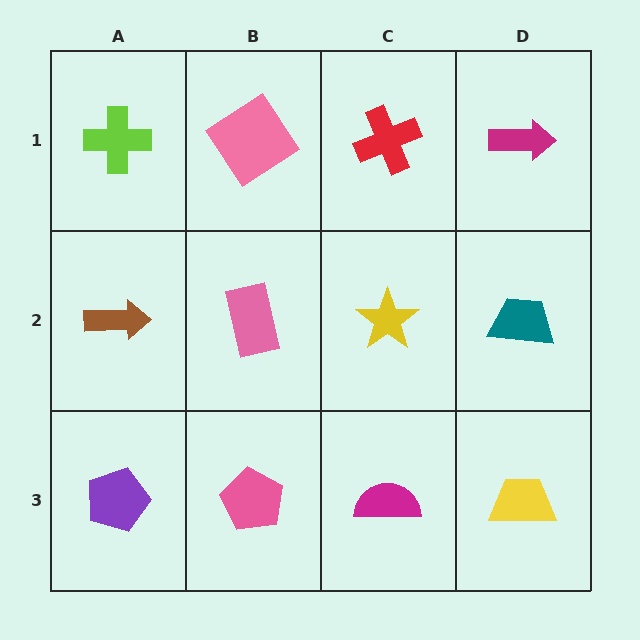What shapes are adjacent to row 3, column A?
A brown arrow (row 2, column A), a pink pentagon (row 3, column B).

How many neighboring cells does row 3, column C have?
3.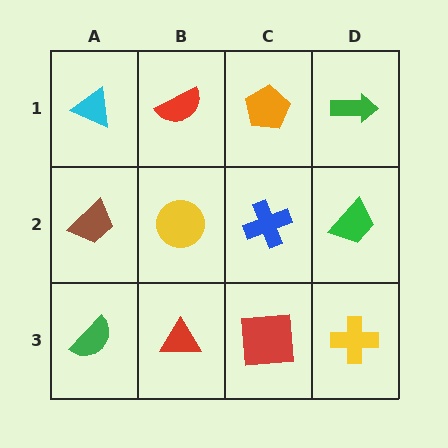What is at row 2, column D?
A green trapezoid.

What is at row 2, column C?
A blue cross.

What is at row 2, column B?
A yellow circle.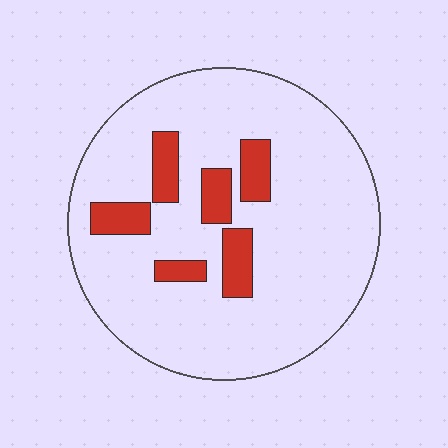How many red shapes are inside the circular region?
6.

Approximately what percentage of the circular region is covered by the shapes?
Approximately 15%.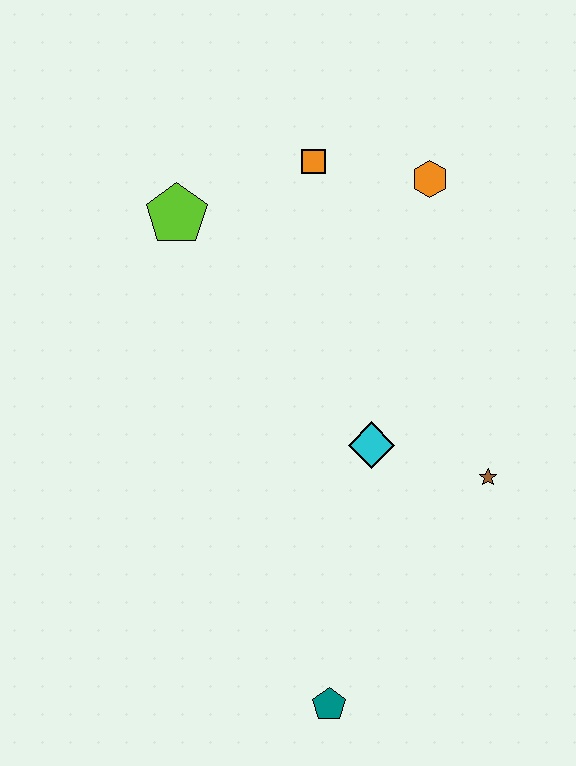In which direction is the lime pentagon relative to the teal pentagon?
The lime pentagon is above the teal pentagon.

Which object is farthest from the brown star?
The lime pentagon is farthest from the brown star.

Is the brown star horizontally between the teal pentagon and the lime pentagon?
No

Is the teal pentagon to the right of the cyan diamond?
No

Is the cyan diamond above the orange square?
No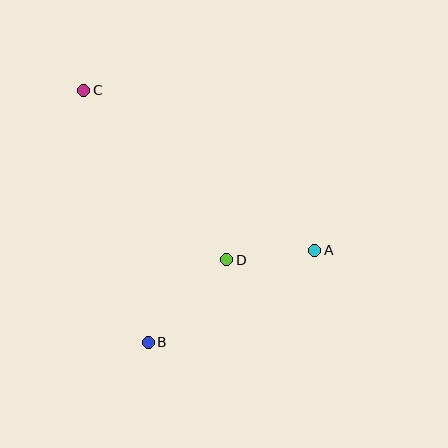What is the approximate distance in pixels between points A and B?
The distance between A and B is approximately 190 pixels.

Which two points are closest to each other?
Points A and D are closest to each other.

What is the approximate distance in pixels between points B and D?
The distance between B and D is approximately 114 pixels.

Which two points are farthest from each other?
Points A and C are farthest from each other.